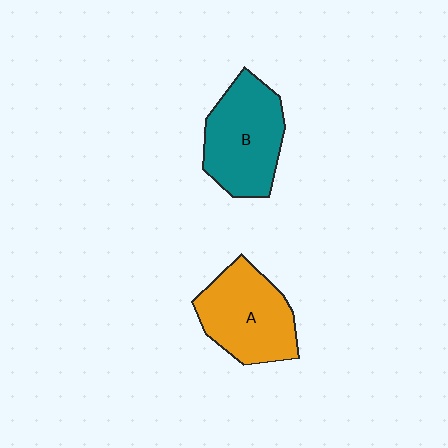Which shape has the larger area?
Shape B (teal).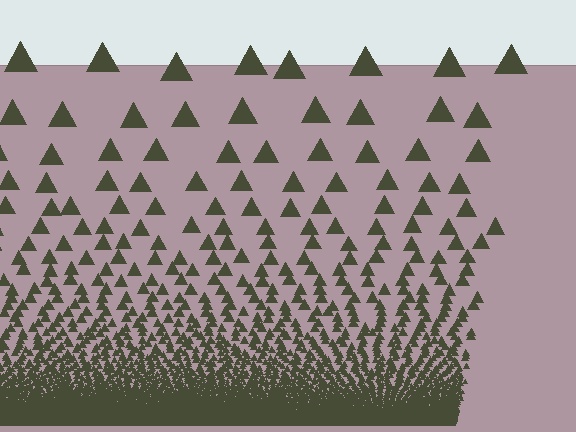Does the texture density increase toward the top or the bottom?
Density increases toward the bottom.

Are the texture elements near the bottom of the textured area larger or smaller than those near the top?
Smaller. The gradient is inverted — elements near the bottom are smaller and denser.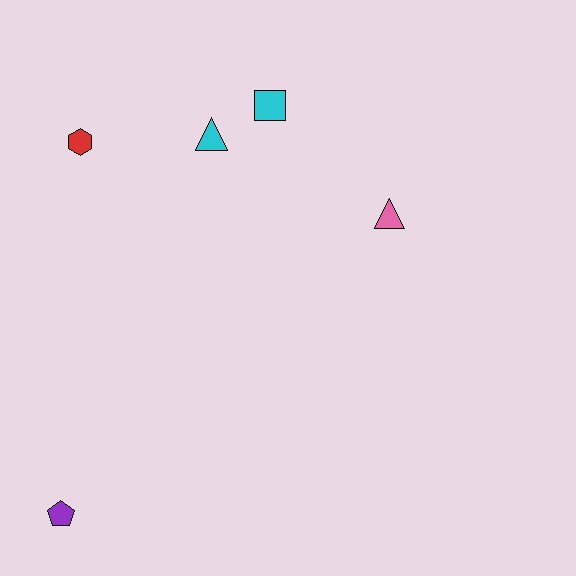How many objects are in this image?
There are 5 objects.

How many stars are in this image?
There are no stars.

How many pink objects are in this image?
There is 1 pink object.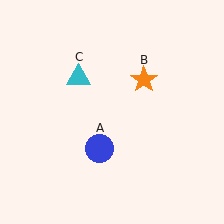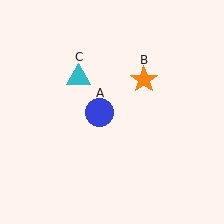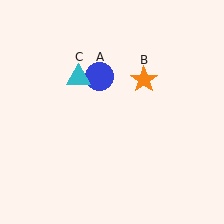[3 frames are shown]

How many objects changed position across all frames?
1 object changed position: blue circle (object A).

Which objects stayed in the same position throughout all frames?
Orange star (object B) and cyan triangle (object C) remained stationary.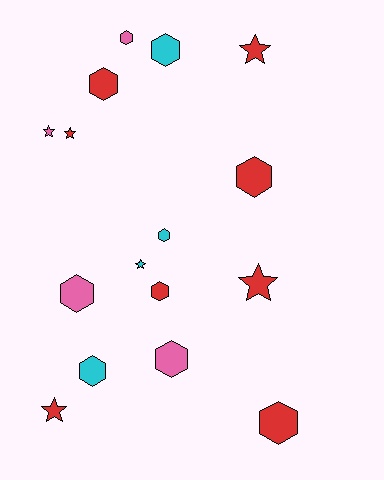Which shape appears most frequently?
Hexagon, with 10 objects.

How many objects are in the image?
There are 16 objects.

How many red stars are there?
There are 4 red stars.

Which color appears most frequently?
Red, with 8 objects.